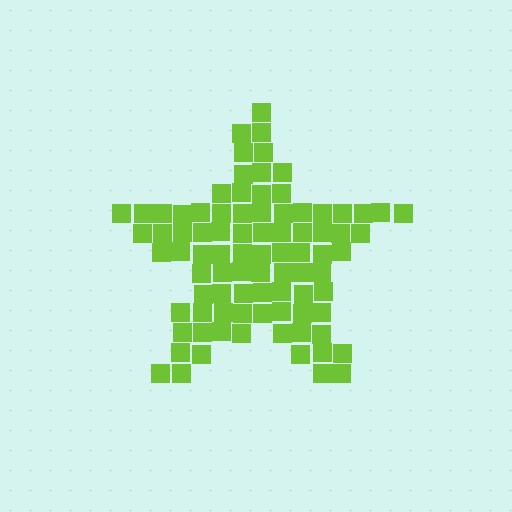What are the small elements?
The small elements are squares.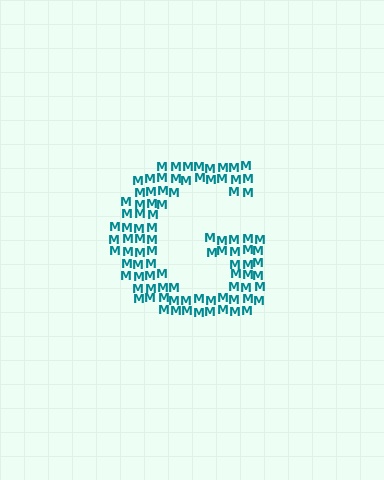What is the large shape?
The large shape is the letter G.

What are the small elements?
The small elements are letter M's.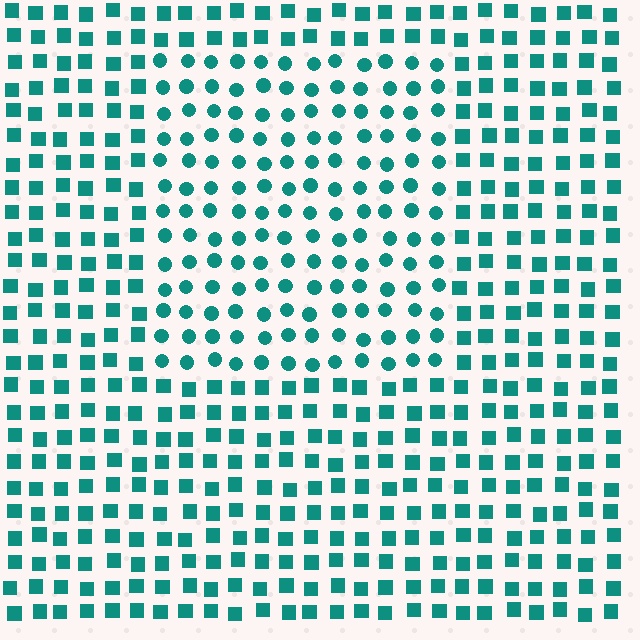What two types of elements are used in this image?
The image uses circles inside the rectangle region and squares outside it.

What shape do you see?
I see a rectangle.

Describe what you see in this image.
The image is filled with small teal elements arranged in a uniform grid. A rectangle-shaped region contains circles, while the surrounding area contains squares. The boundary is defined purely by the change in element shape.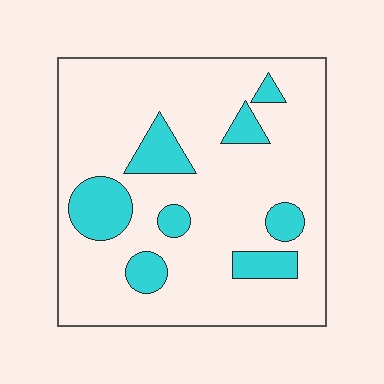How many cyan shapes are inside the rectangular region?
8.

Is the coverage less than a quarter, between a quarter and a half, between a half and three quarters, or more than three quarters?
Less than a quarter.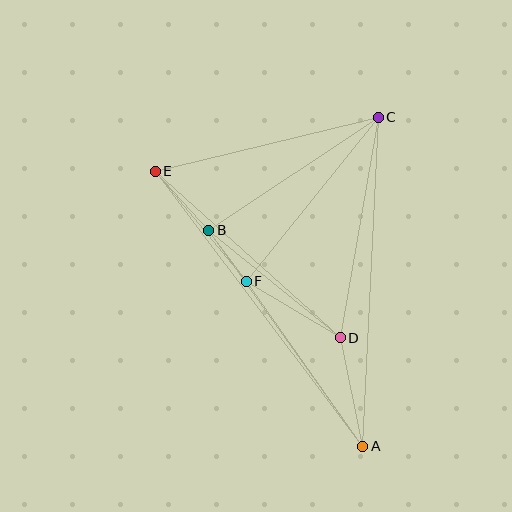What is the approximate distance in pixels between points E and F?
The distance between E and F is approximately 143 pixels.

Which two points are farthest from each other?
Points A and E are farthest from each other.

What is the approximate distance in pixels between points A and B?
The distance between A and B is approximately 265 pixels.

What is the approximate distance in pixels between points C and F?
The distance between C and F is approximately 211 pixels.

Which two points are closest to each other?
Points B and F are closest to each other.